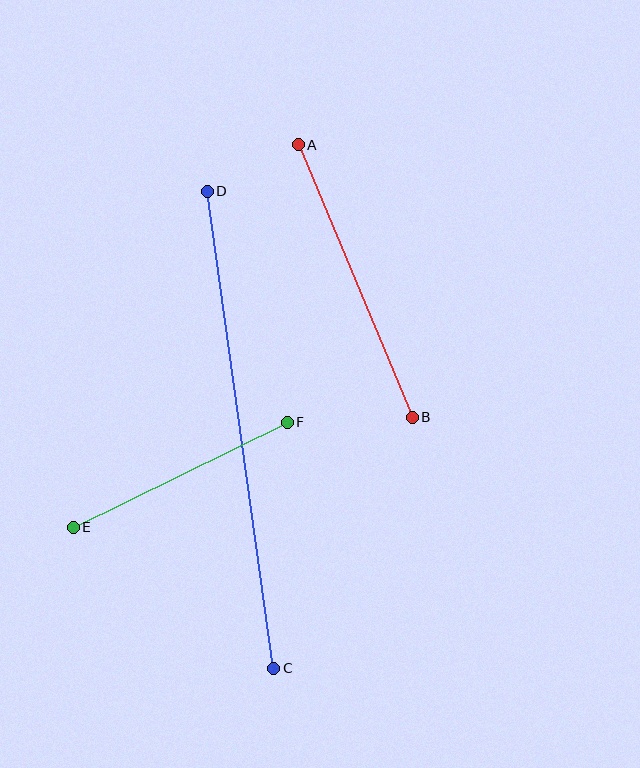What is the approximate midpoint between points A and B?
The midpoint is at approximately (355, 281) pixels.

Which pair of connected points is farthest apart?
Points C and D are farthest apart.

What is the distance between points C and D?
The distance is approximately 482 pixels.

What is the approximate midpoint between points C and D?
The midpoint is at approximately (241, 430) pixels.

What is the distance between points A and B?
The distance is approximately 296 pixels.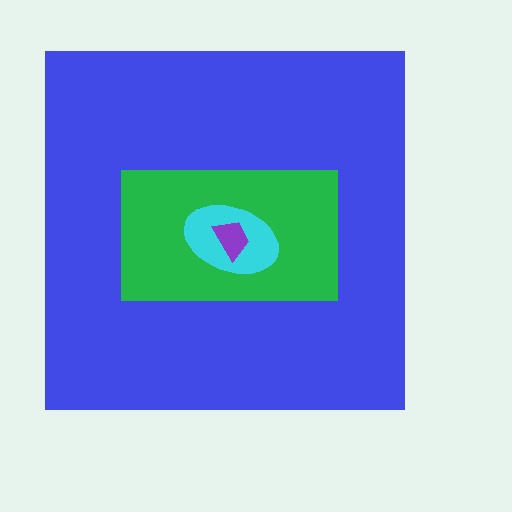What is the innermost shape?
The purple trapezoid.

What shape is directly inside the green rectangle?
The cyan ellipse.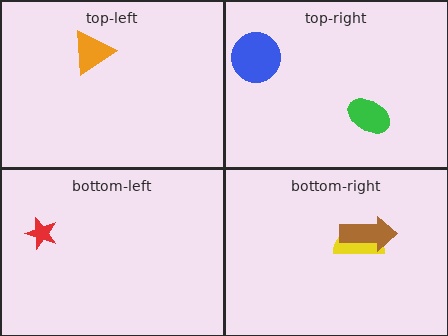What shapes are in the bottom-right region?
The yellow semicircle, the brown arrow.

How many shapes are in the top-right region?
2.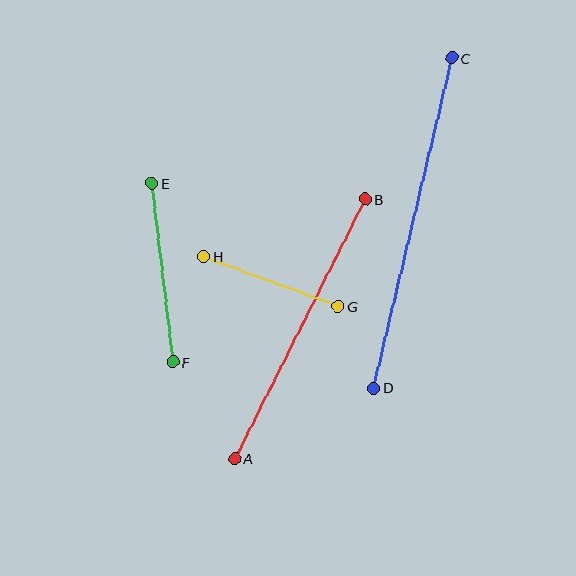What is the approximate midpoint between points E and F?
The midpoint is at approximately (162, 273) pixels.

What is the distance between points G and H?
The distance is approximately 143 pixels.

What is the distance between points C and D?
The distance is approximately 339 pixels.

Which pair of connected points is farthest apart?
Points C and D are farthest apart.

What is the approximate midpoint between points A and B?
The midpoint is at approximately (300, 329) pixels.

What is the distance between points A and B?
The distance is approximately 291 pixels.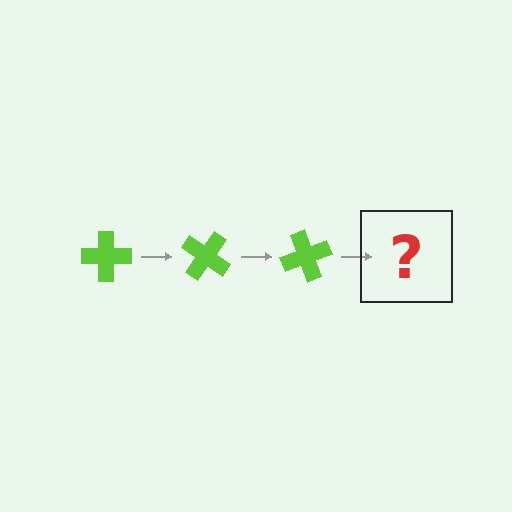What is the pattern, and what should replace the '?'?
The pattern is that the cross rotates 35 degrees each step. The '?' should be a lime cross rotated 105 degrees.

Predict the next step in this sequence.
The next step is a lime cross rotated 105 degrees.